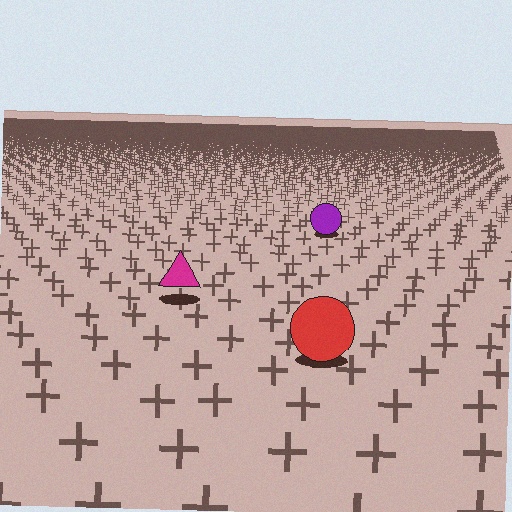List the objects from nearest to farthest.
From nearest to farthest: the red circle, the magenta triangle, the purple circle.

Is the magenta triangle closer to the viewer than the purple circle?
Yes. The magenta triangle is closer — you can tell from the texture gradient: the ground texture is coarser near it.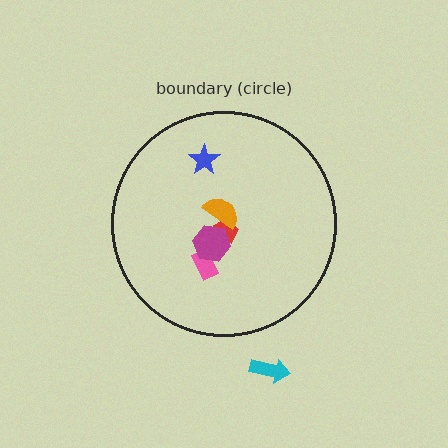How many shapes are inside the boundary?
5 inside, 1 outside.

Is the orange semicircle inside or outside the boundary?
Inside.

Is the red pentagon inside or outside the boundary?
Inside.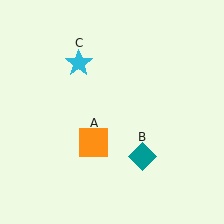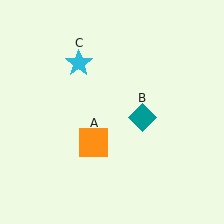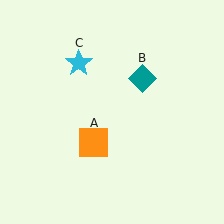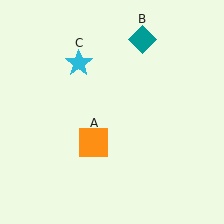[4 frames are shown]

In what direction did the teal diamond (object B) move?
The teal diamond (object B) moved up.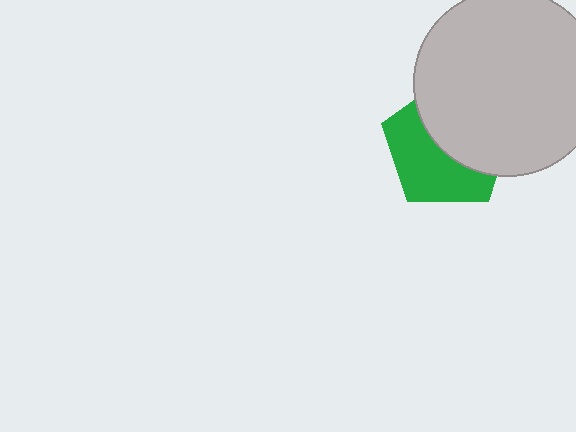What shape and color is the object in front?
The object in front is a light gray circle.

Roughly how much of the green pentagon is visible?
About half of it is visible (roughly 49%).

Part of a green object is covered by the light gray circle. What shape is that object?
It is a pentagon.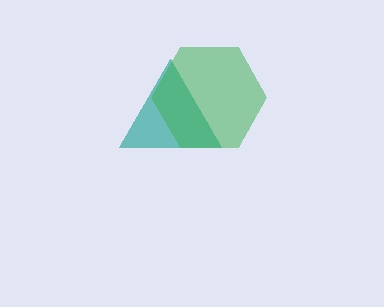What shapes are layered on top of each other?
The layered shapes are: a teal triangle, a green hexagon.